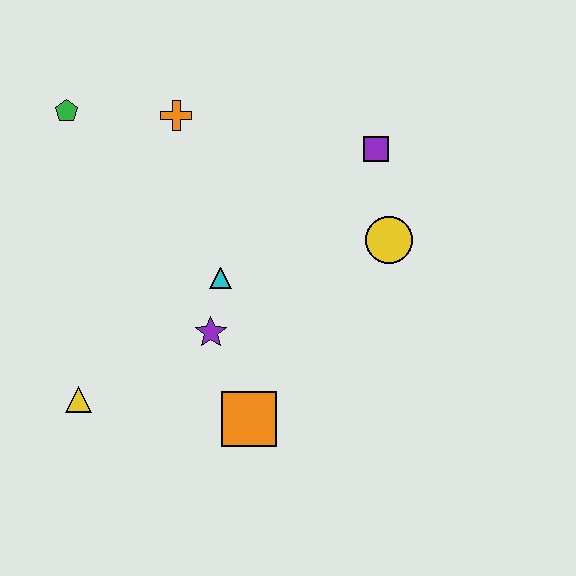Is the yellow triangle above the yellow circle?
No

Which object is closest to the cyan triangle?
The purple star is closest to the cyan triangle.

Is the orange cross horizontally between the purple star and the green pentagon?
Yes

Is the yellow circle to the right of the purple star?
Yes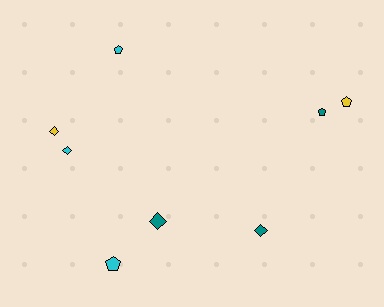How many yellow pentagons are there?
There is 1 yellow pentagon.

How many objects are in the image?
There are 8 objects.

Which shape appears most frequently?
Pentagon, with 4 objects.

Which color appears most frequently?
Teal, with 3 objects.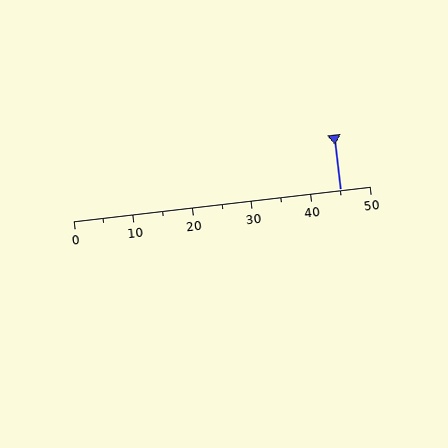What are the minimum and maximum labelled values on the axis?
The axis runs from 0 to 50.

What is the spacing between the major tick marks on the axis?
The major ticks are spaced 10 apart.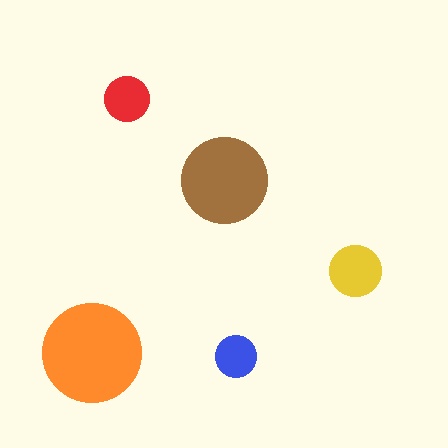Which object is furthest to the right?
The yellow circle is rightmost.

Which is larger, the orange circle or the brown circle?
The orange one.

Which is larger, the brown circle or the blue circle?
The brown one.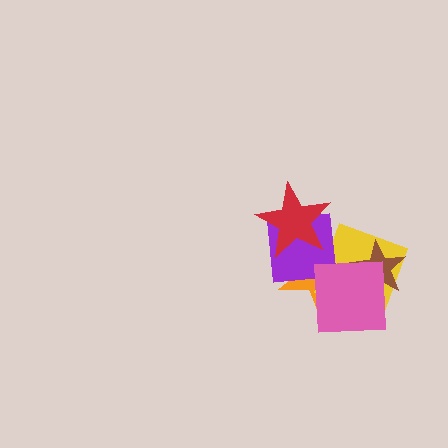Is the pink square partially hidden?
No, no other shape covers it.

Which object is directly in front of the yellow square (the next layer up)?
The brown star is directly in front of the yellow square.